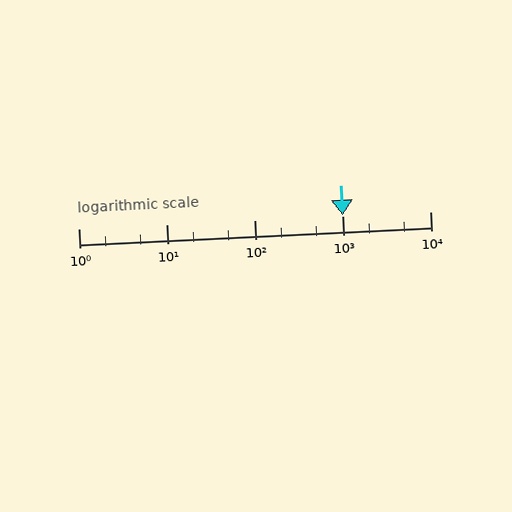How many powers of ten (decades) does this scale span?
The scale spans 4 decades, from 1 to 10000.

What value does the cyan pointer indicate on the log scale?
The pointer indicates approximately 1000.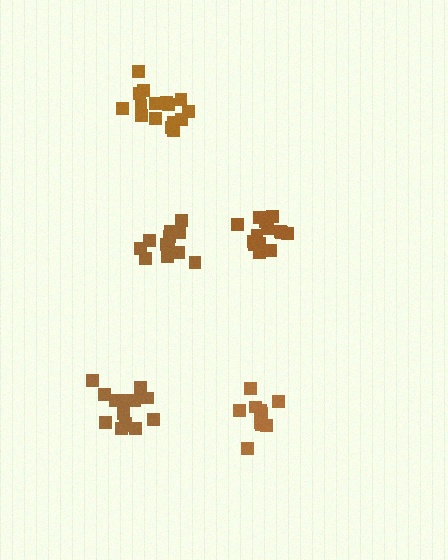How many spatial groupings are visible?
There are 5 spatial groupings.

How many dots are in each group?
Group 1: 16 dots, Group 2: 10 dots, Group 3: 12 dots, Group 4: 14 dots, Group 5: 15 dots (67 total).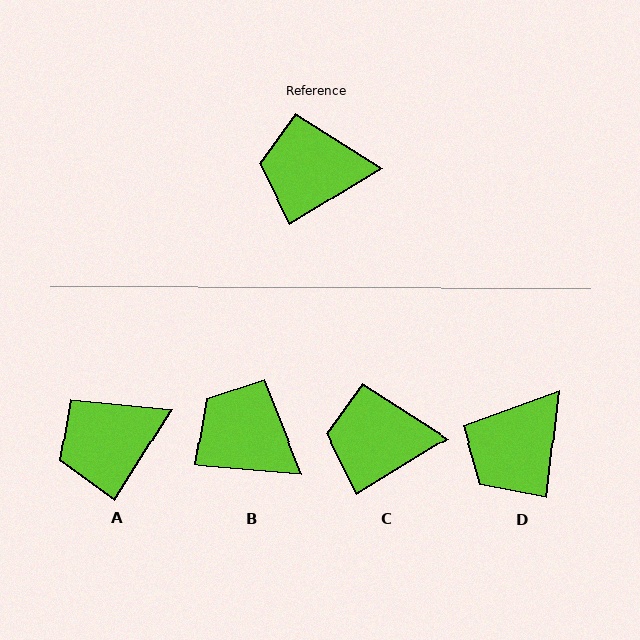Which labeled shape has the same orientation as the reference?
C.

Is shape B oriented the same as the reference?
No, it is off by about 36 degrees.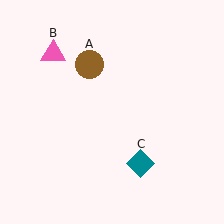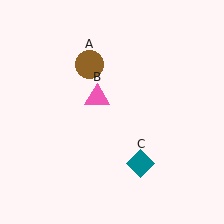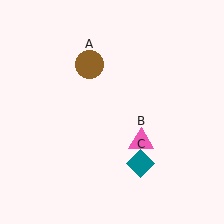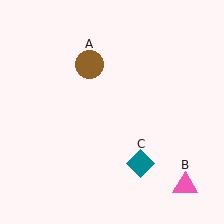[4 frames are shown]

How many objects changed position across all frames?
1 object changed position: pink triangle (object B).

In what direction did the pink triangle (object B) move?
The pink triangle (object B) moved down and to the right.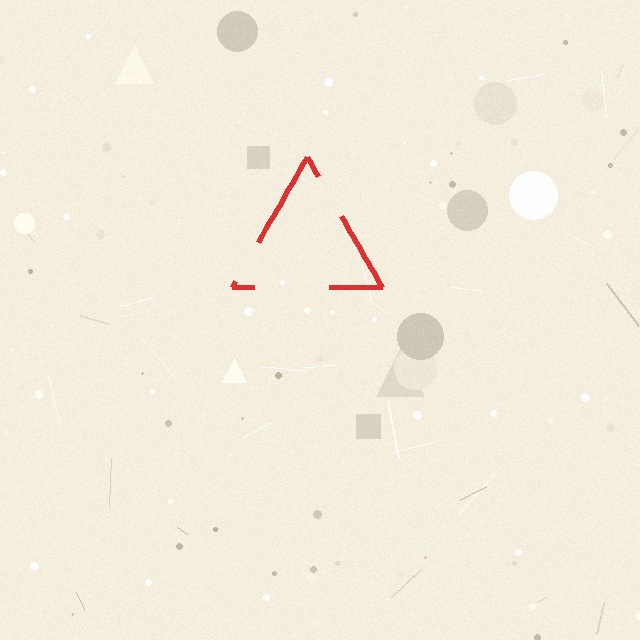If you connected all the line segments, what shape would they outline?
They would outline a triangle.